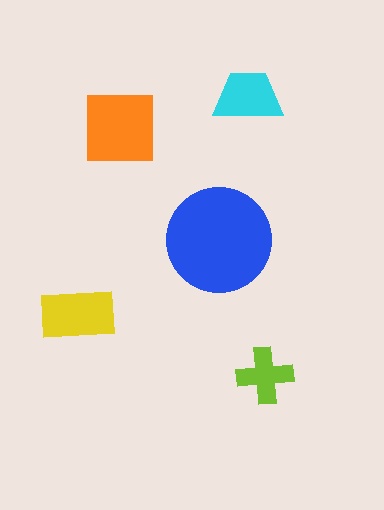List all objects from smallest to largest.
The lime cross, the cyan trapezoid, the yellow rectangle, the orange square, the blue circle.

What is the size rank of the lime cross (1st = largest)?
5th.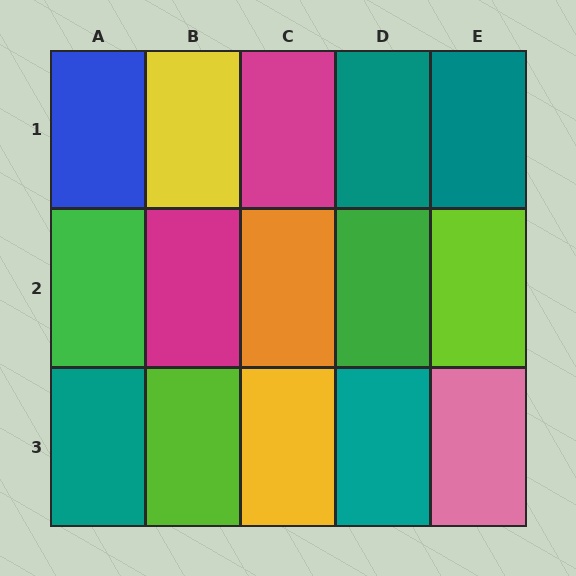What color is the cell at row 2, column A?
Green.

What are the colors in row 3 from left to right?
Teal, lime, yellow, teal, pink.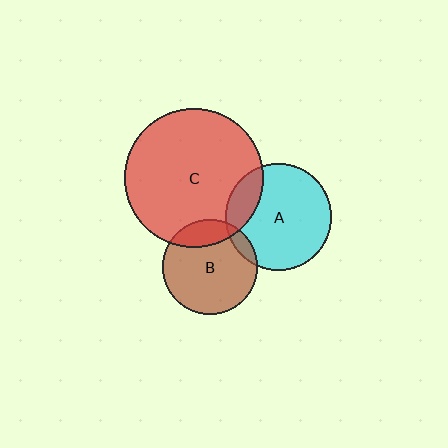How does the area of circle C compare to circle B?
Approximately 2.1 times.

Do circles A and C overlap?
Yes.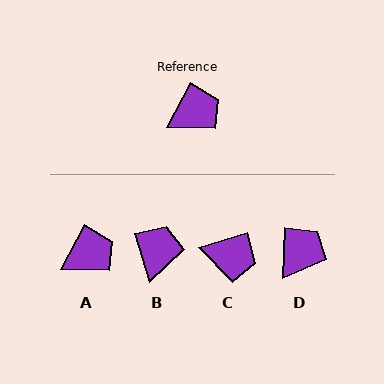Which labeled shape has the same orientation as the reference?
A.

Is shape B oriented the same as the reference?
No, it is off by about 44 degrees.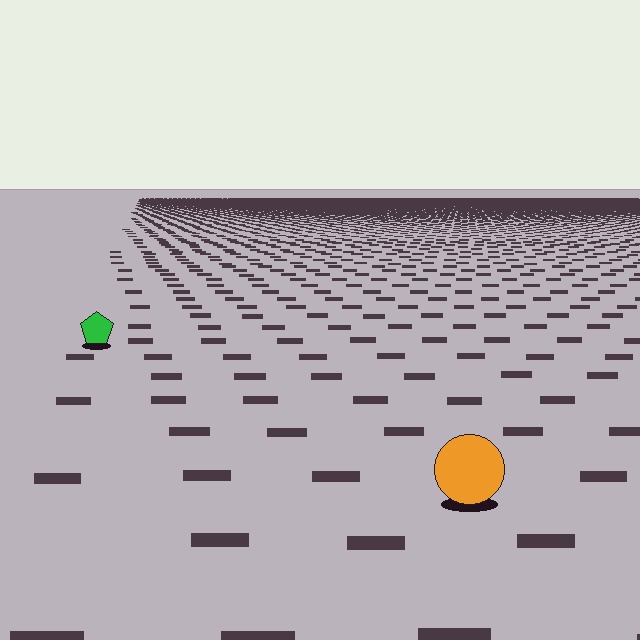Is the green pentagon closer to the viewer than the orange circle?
No. The orange circle is closer — you can tell from the texture gradient: the ground texture is coarser near it.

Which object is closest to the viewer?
The orange circle is closest. The texture marks near it are larger and more spread out.